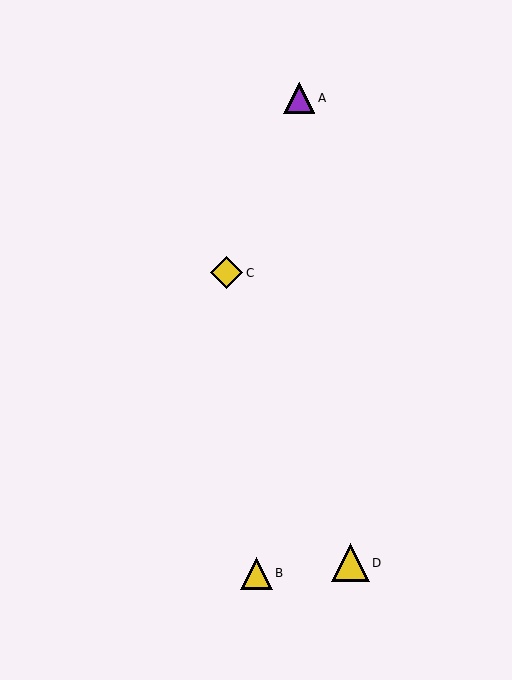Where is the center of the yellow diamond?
The center of the yellow diamond is at (226, 273).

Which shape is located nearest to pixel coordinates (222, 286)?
The yellow diamond (labeled C) at (226, 273) is nearest to that location.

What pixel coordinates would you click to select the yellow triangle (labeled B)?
Click at (256, 573) to select the yellow triangle B.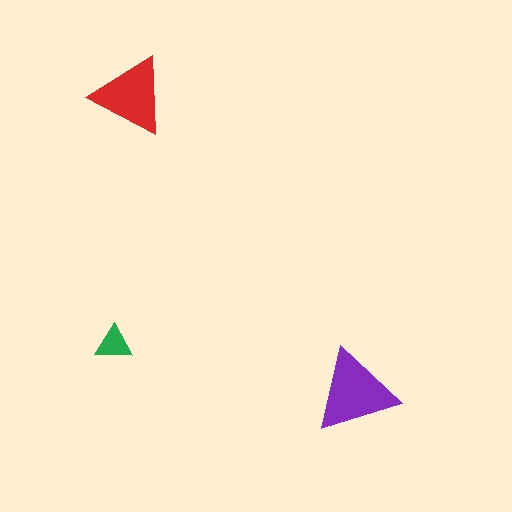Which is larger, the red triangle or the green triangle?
The red one.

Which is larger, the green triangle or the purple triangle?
The purple one.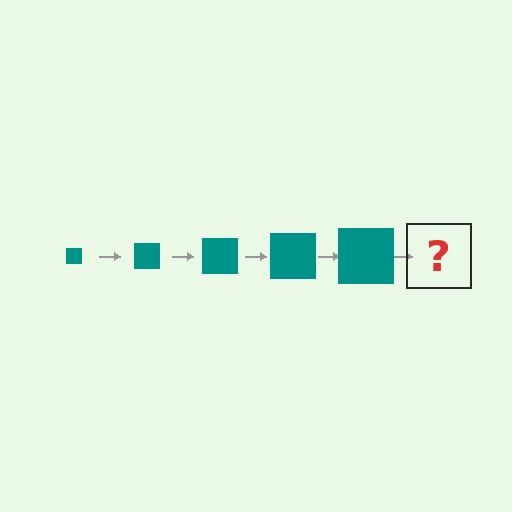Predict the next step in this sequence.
The next step is a teal square, larger than the previous one.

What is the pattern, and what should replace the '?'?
The pattern is that the square gets progressively larger each step. The '?' should be a teal square, larger than the previous one.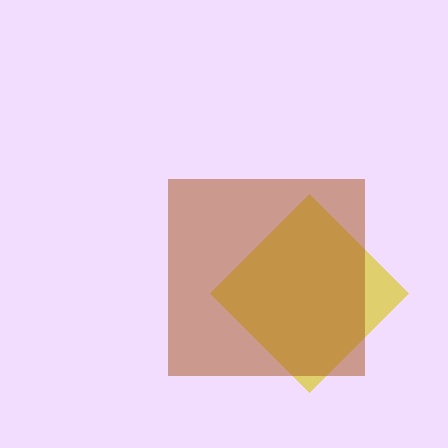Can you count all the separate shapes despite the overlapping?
Yes, there are 2 separate shapes.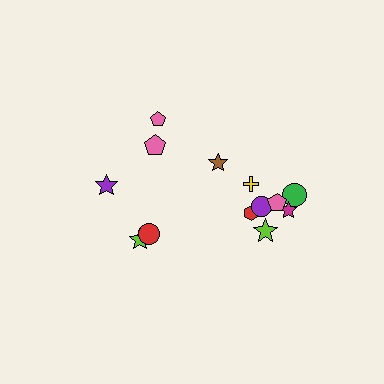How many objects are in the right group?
There are 8 objects.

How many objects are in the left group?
There are 5 objects.